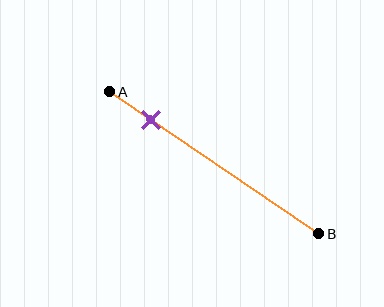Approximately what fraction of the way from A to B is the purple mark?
The purple mark is approximately 20% of the way from A to B.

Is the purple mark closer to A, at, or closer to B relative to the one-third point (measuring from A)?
The purple mark is closer to point A than the one-third point of segment AB.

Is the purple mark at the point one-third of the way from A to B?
No, the mark is at about 20% from A, not at the 33% one-third point.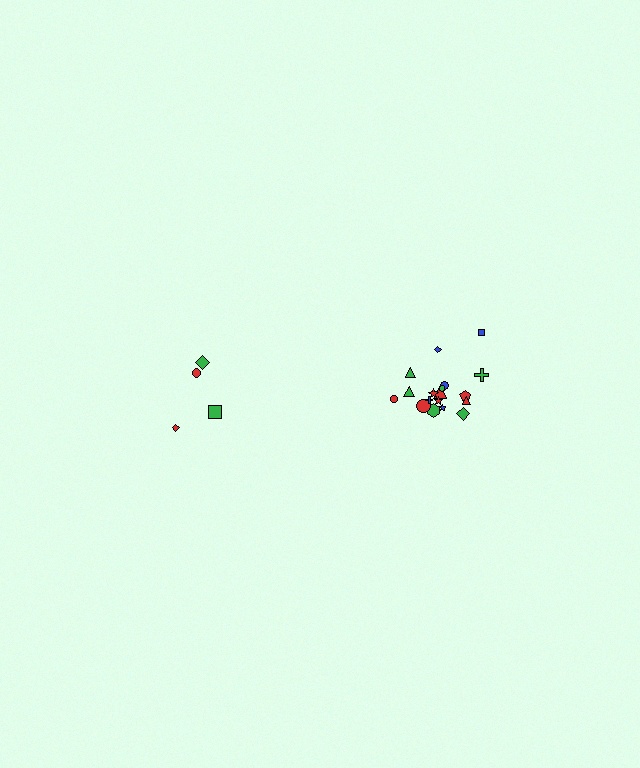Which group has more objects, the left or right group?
The right group.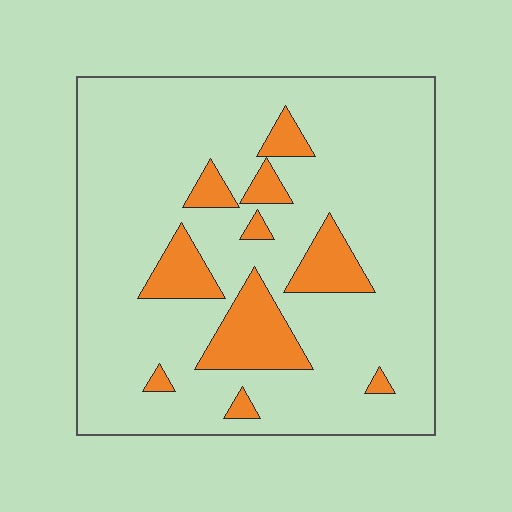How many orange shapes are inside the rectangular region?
10.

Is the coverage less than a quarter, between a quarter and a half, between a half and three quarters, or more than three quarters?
Less than a quarter.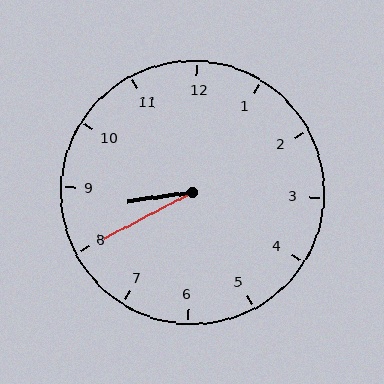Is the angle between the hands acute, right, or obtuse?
It is acute.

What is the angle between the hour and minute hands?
Approximately 20 degrees.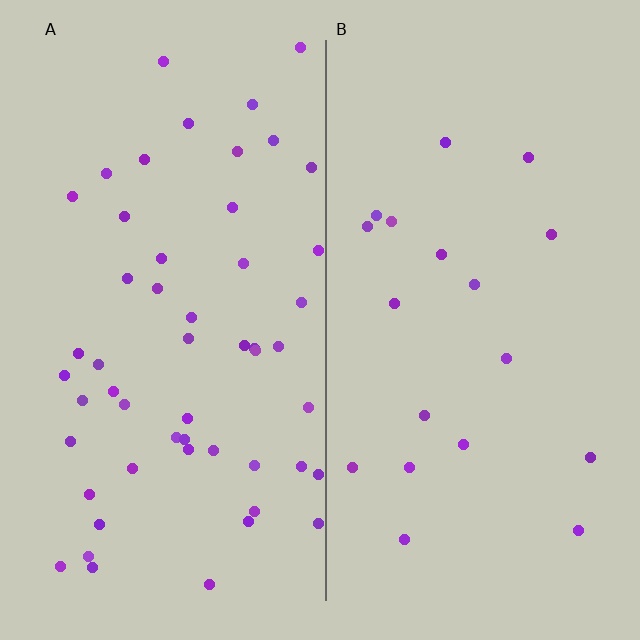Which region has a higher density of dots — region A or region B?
A (the left).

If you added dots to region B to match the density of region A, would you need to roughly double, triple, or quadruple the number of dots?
Approximately triple.